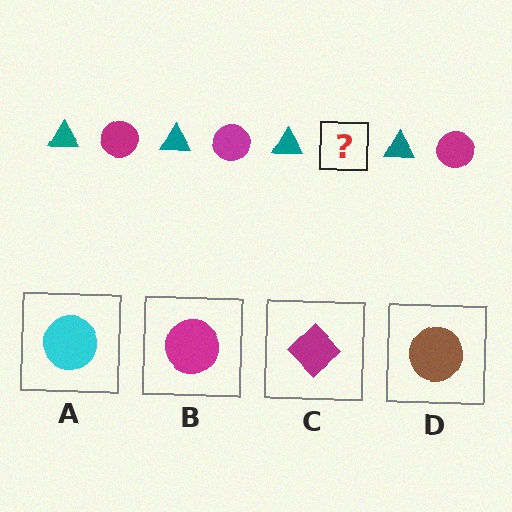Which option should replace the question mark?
Option B.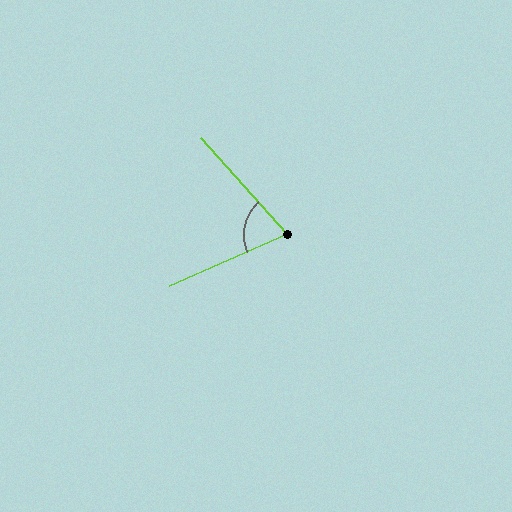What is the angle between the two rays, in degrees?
Approximately 72 degrees.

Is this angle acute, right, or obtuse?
It is acute.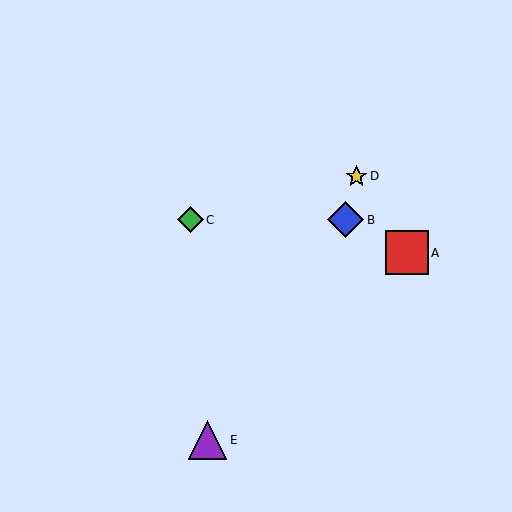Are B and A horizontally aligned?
No, B is at y≈220 and A is at y≈253.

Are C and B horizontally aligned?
Yes, both are at y≈220.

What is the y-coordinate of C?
Object C is at y≈220.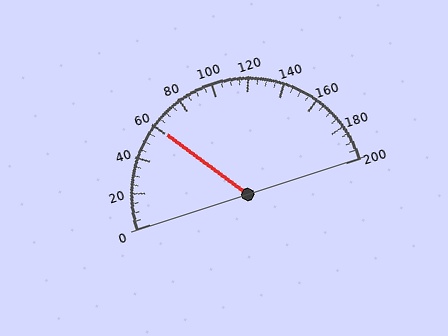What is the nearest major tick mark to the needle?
The nearest major tick mark is 60.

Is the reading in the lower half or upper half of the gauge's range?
The reading is in the lower half of the range (0 to 200).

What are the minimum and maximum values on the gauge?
The gauge ranges from 0 to 200.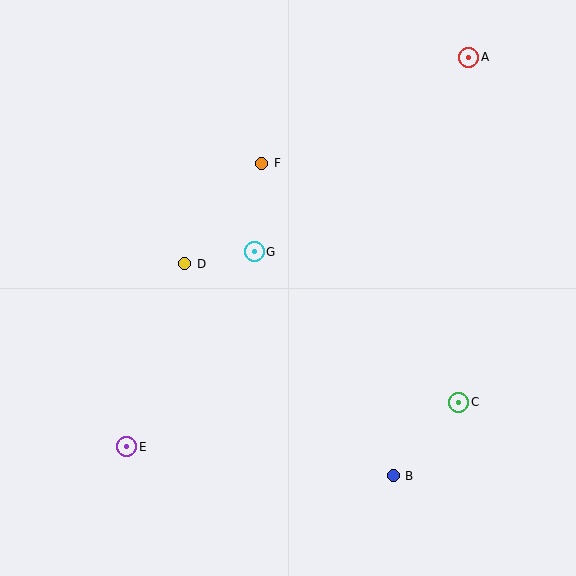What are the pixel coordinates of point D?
Point D is at (185, 264).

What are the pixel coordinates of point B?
Point B is at (393, 476).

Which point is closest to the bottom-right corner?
Point B is closest to the bottom-right corner.